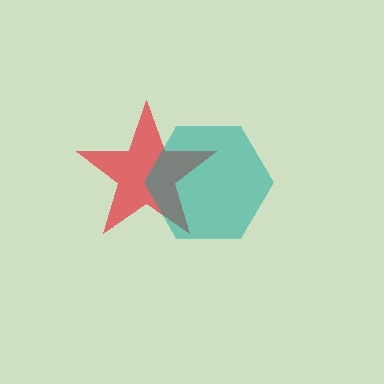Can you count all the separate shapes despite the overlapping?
Yes, there are 2 separate shapes.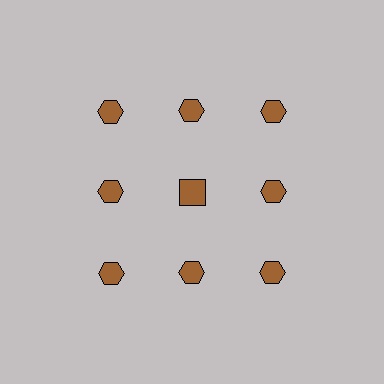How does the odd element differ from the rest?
It has a different shape: square instead of hexagon.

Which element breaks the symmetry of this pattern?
The brown square in the second row, second from left column breaks the symmetry. All other shapes are brown hexagons.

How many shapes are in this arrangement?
There are 9 shapes arranged in a grid pattern.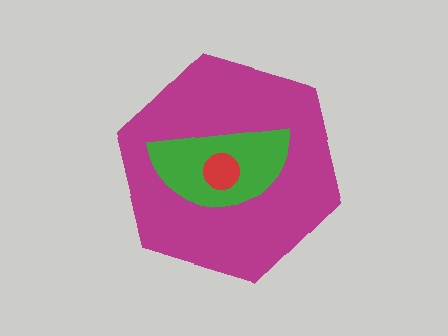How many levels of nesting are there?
3.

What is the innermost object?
The red circle.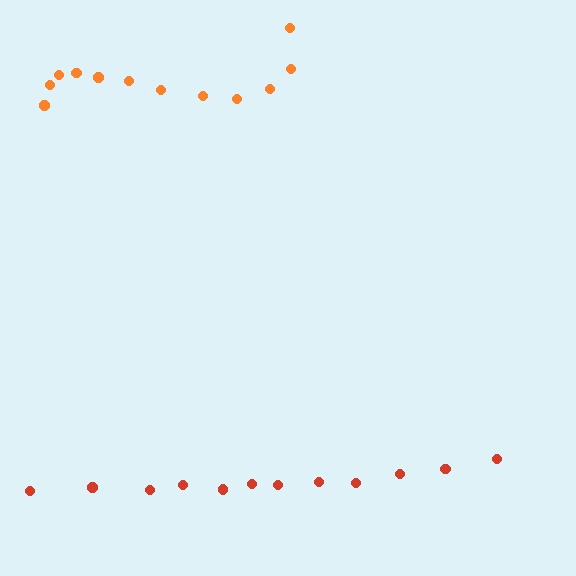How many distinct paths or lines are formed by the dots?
There are 2 distinct paths.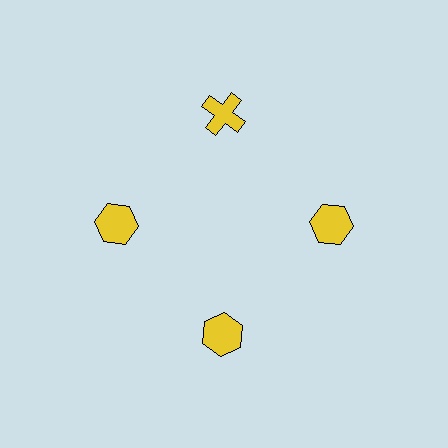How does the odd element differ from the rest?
It has a different shape: cross instead of hexagon.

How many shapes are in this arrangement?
There are 4 shapes arranged in a ring pattern.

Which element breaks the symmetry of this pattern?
The yellow cross at roughly the 12 o'clock position breaks the symmetry. All other shapes are yellow hexagons.